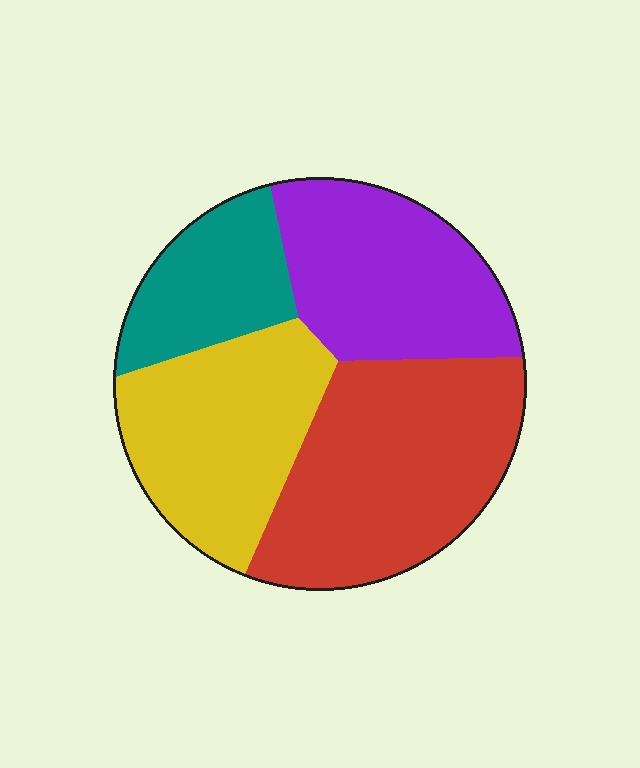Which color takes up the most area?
Red, at roughly 35%.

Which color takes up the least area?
Teal, at roughly 15%.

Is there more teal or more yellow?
Yellow.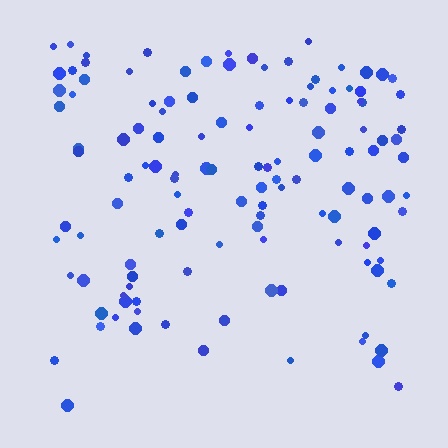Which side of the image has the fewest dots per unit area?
The bottom.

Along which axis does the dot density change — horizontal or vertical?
Vertical.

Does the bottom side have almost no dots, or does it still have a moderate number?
Still a moderate number, just noticeably fewer than the top.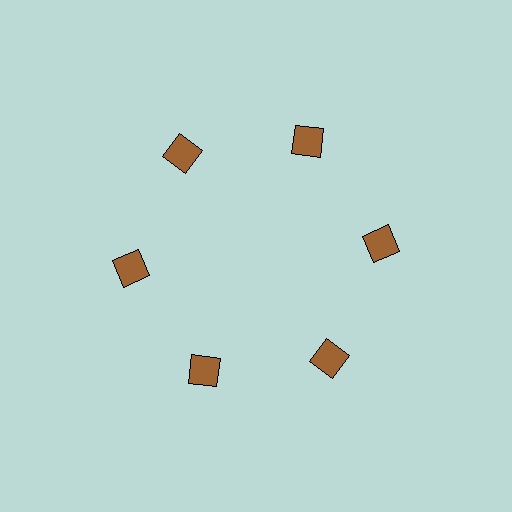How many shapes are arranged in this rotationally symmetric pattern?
There are 6 shapes, arranged in 6 groups of 1.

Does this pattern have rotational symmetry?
Yes, this pattern has 6-fold rotational symmetry. It looks the same after rotating 60 degrees around the center.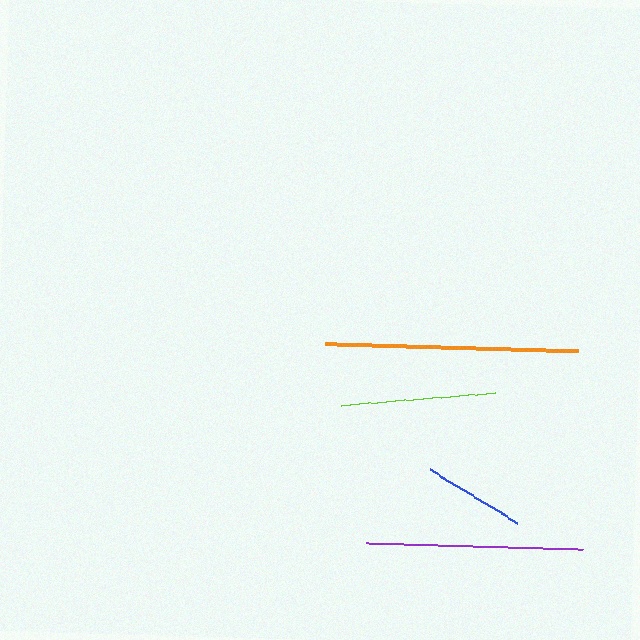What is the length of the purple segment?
The purple segment is approximately 217 pixels long.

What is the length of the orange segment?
The orange segment is approximately 253 pixels long.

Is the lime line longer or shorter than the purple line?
The purple line is longer than the lime line.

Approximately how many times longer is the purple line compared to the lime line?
The purple line is approximately 1.4 times the length of the lime line.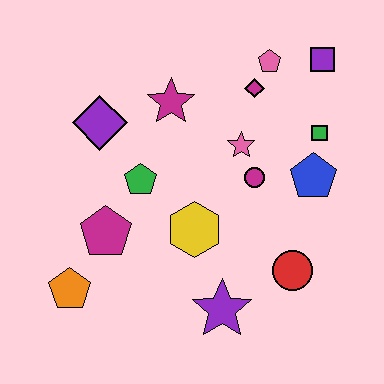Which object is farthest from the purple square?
The orange pentagon is farthest from the purple square.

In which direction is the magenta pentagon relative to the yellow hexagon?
The magenta pentagon is to the left of the yellow hexagon.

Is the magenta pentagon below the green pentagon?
Yes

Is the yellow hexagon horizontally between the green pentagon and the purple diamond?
No